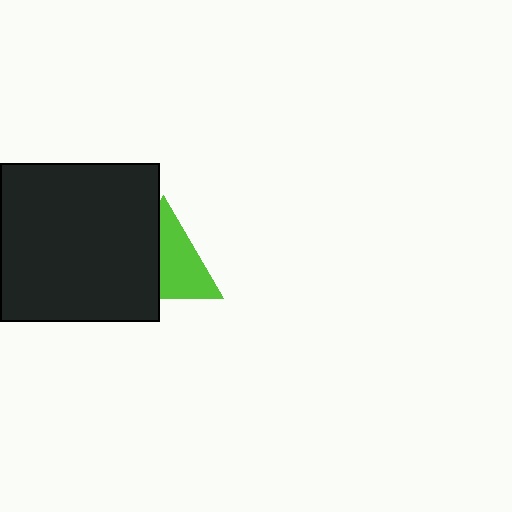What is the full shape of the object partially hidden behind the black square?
The partially hidden object is a lime triangle.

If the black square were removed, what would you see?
You would see the complete lime triangle.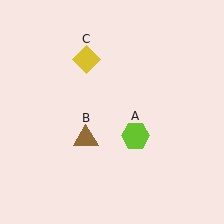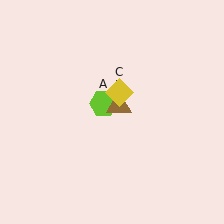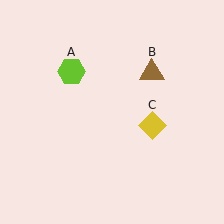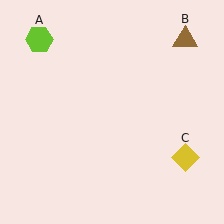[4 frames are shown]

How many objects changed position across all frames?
3 objects changed position: lime hexagon (object A), brown triangle (object B), yellow diamond (object C).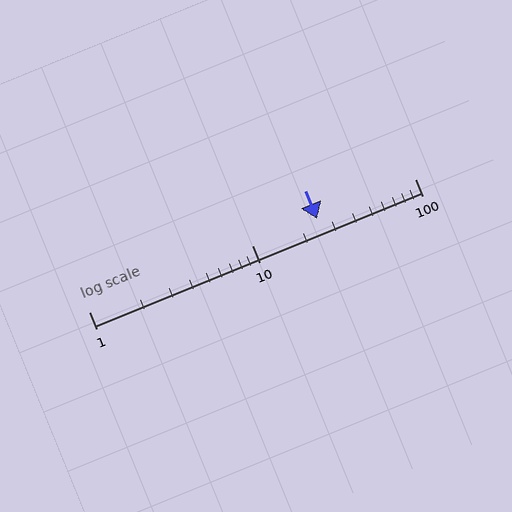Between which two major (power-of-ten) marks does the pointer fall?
The pointer is between 10 and 100.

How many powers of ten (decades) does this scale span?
The scale spans 2 decades, from 1 to 100.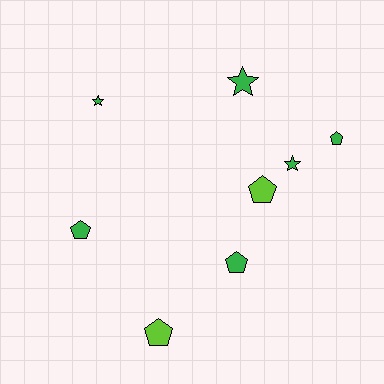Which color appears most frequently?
Green, with 6 objects.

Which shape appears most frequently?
Pentagon, with 5 objects.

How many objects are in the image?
There are 8 objects.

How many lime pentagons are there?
There are 2 lime pentagons.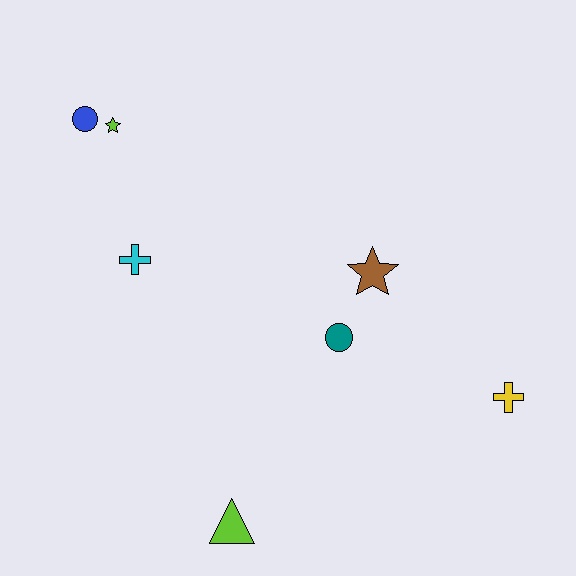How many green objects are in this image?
There are no green objects.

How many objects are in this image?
There are 7 objects.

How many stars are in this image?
There are 2 stars.